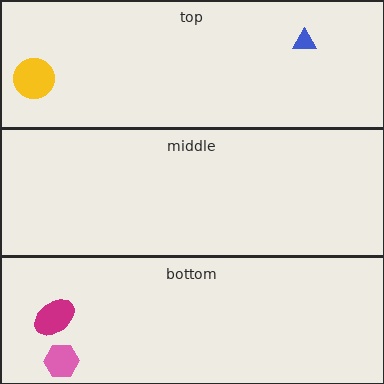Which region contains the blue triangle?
The top region.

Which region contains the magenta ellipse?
The bottom region.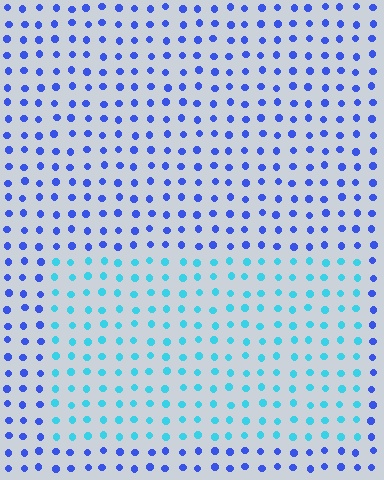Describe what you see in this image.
The image is filled with small blue elements in a uniform arrangement. A rectangle-shaped region is visible where the elements are tinted to a slightly different hue, forming a subtle color boundary.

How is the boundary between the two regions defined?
The boundary is defined purely by a slight shift in hue (about 43 degrees). Spacing, size, and orientation are identical on both sides.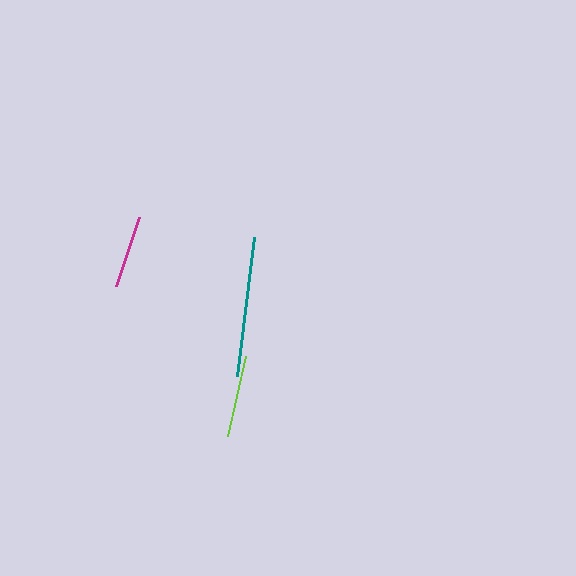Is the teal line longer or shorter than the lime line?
The teal line is longer than the lime line.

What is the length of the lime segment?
The lime segment is approximately 82 pixels long.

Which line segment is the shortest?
The magenta line is the shortest at approximately 73 pixels.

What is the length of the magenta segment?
The magenta segment is approximately 73 pixels long.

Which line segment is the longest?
The teal line is the longest at approximately 139 pixels.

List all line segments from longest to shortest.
From longest to shortest: teal, lime, magenta.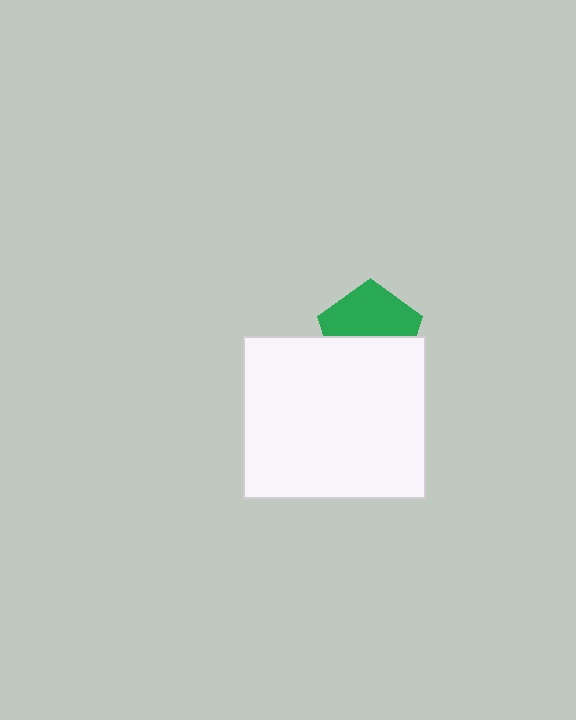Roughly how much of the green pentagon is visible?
About half of it is visible (roughly 53%).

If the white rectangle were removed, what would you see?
You would see the complete green pentagon.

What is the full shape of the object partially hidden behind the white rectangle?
The partially hidden object is a green pentagon.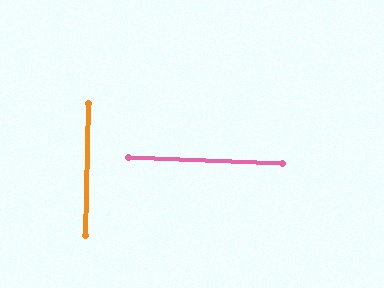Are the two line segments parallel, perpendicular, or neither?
Perpendicular — they meet at approximately 89°.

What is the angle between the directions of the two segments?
Approximately 89 degrees.